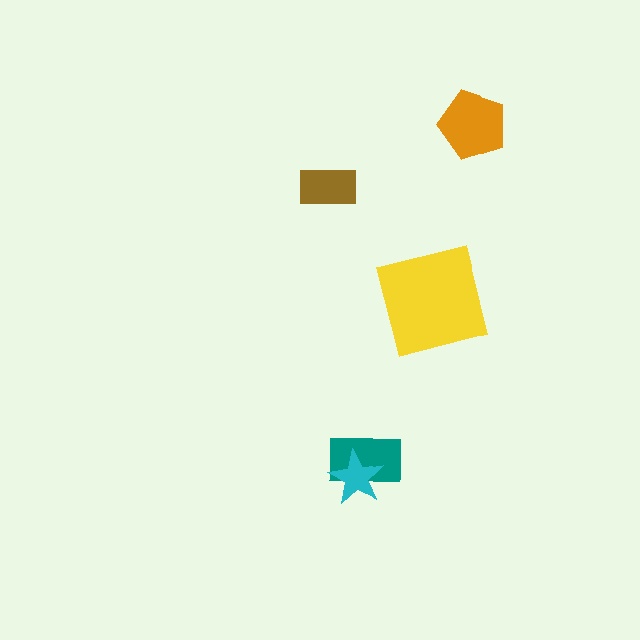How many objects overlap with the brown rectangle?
0 objects overlap with the brown rectangle.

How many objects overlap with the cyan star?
1 object overlaps with the cyan star.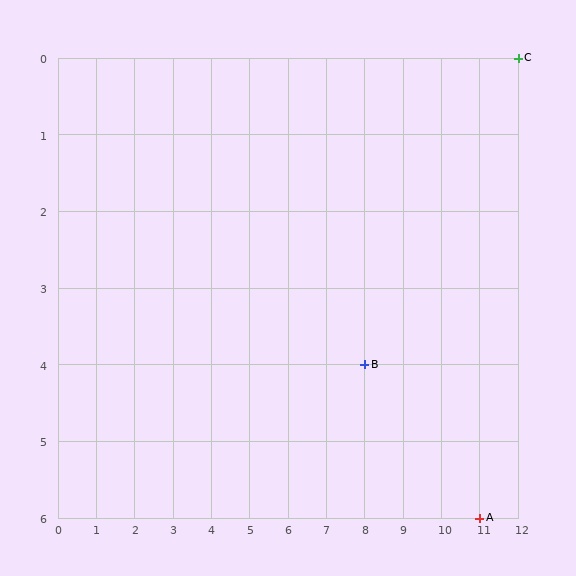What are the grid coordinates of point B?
Point B is at grid coordinates (8, 4).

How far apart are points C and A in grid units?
Points C and A are 1 column and 6 rows apart (about 6.1 grid units diagonally).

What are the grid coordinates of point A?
Point A is at grid coordinates (11, 6).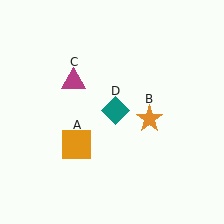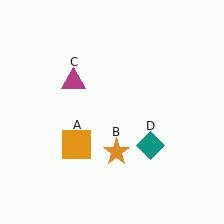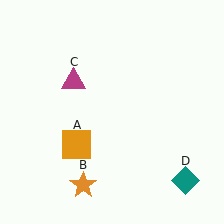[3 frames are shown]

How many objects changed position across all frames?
2 objects changed position: orange star (object B), teal diamond (object D).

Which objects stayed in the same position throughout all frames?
Orange square (object A) and magenta triangle (object C) remained stationary.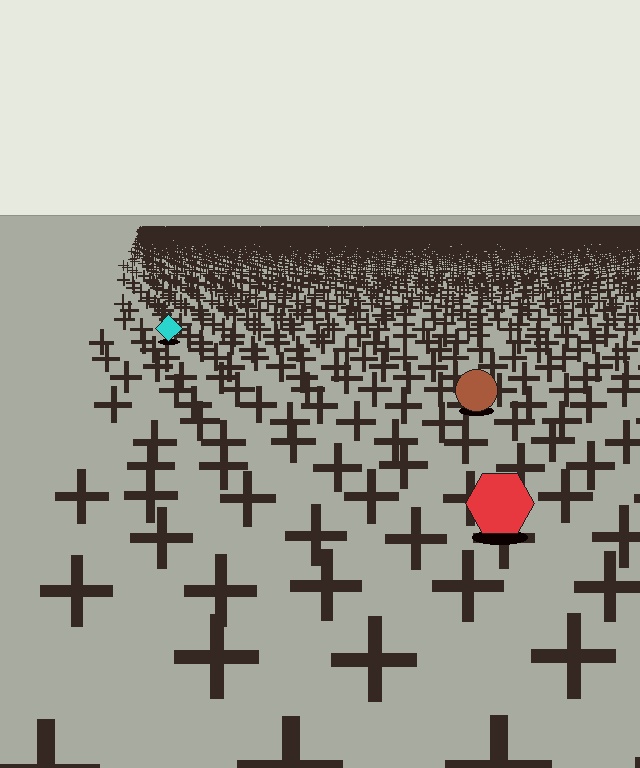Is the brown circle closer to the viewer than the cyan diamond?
Yes. The brown circle is closer — you can tell from the texture gradient: the ground texture is coarser near it.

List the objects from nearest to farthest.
From nearest to farthest: the red hexagon, the brown circle, the cyan diamond.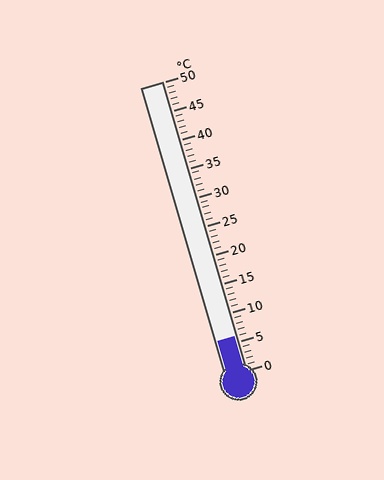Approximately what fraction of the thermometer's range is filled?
The thermometer is filled to approximately 10% of its range.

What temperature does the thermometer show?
The thermometer shows approximately 6°C.